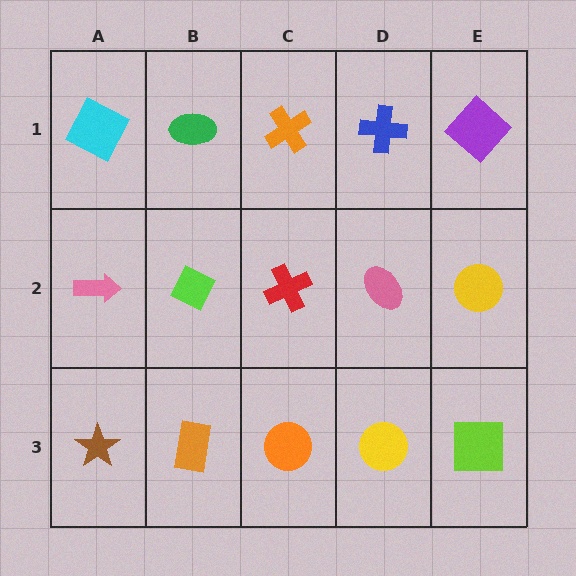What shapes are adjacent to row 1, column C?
A red cross (row 2, column C), a green ellipse (row 1, column B), a blue cross (row 1, column D).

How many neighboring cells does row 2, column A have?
3.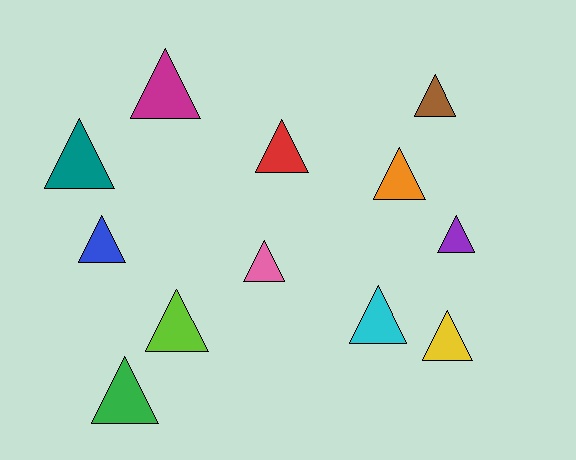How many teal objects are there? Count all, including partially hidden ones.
There is 1 teal object.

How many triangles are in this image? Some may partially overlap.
There are 12 triangles.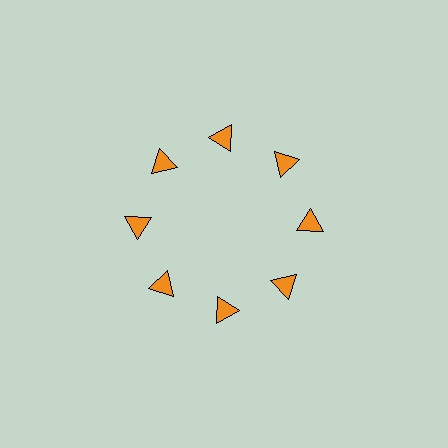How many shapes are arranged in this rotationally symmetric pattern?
There are 8 shapes, arranged in 8 groups of 1.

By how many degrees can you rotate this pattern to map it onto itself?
The pattern maps onto itself every 45 degrees of rotation.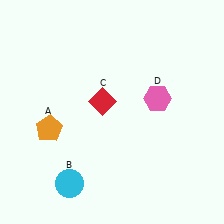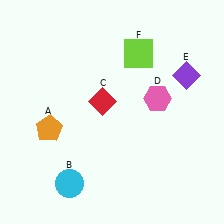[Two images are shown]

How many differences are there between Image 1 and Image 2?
There are 2 differences between the two images.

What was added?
A purple diamond (E), a lime square (F) were added in Image 2.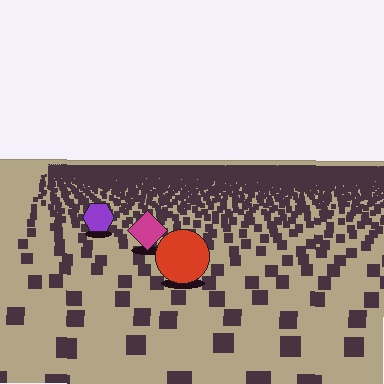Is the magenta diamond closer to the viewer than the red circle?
No. The red circle is closer — you can tell from the texture gradient: the ground texture is coarser near it.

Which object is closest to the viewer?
The red circle is closest. The texture marks near it are larger and more spread out.